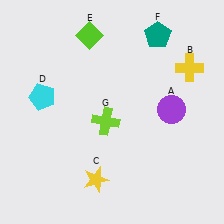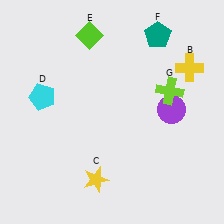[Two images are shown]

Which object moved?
The lime cross (G) moved right.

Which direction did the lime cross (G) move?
The lime cross (G) moved right.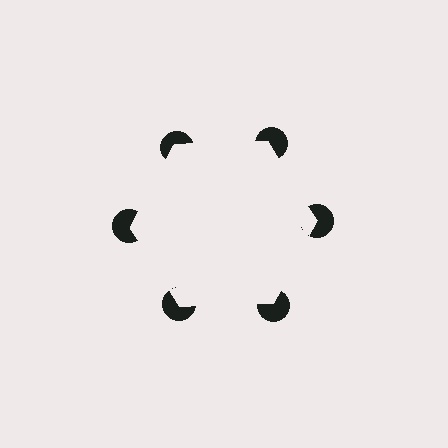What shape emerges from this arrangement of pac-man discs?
An illusory hexagon — its edges are inferred from the aligned wedge cuts in the pac-man discs, not physically drawn.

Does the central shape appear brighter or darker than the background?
It typically appears slightly brighter than the background, even though no actual brightness change is drawn.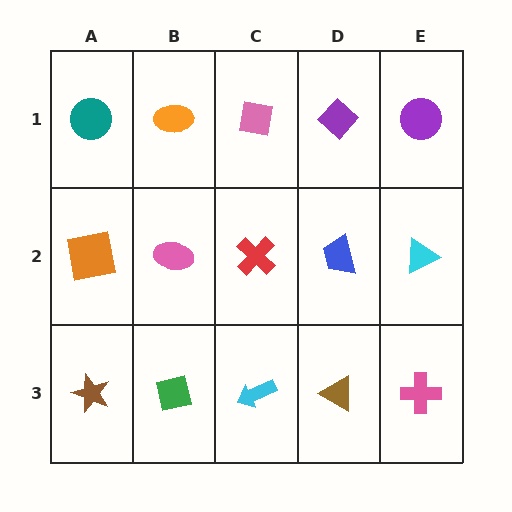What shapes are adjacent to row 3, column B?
A pink ellipse (row 2, column B), a brown star (row 3, column A), a cyan arrow (row 3, column C).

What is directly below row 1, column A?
An orange square.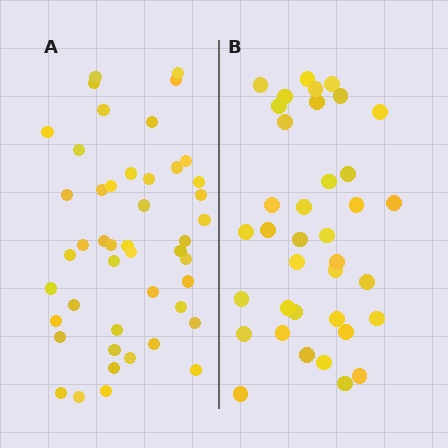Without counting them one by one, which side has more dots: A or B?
Region A (the left region) has more dots.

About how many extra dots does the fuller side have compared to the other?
Region A has roughly 8 or so more dots than region B.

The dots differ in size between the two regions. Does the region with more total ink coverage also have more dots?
No. Region B has more total ink coverage because its dots are larger, but region A actually contains more individual dots. Total area can be misleading — the number of items is what matters here.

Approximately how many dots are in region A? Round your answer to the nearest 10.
About 50 dots. (The exact count is 46, which rounds to 50.)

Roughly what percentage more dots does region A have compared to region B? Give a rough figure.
About 25% more.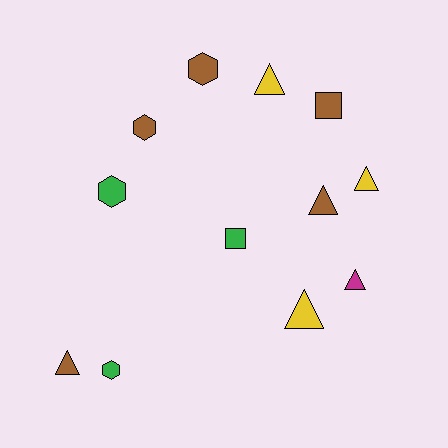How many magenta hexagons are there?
There are no magenta hexagons.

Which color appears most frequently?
Brown, with 5 objects.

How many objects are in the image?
There are 12 objects.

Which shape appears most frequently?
Triangle, with 6 objects.